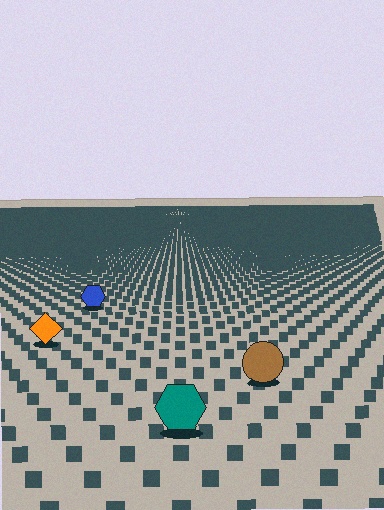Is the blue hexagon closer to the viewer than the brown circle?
No. The brown circle is closer — you can tell from the texture gradient: the ground texture is coarser near it.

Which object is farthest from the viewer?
The blue hexagon is farthest from the viewer. It appears smaller and the ground texture around it is denser.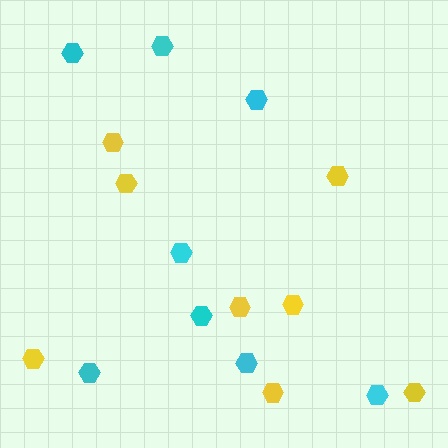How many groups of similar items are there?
There are 2 groups: one group of yellow hexagons (8) and one group of cyan hexagons (8).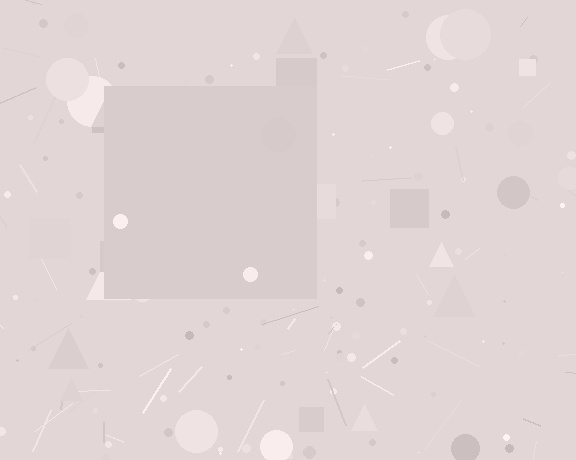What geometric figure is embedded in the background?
A square is embedded in the background.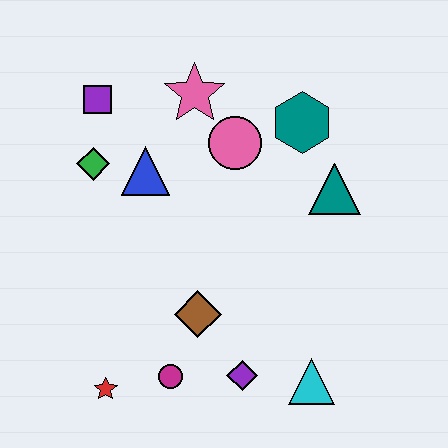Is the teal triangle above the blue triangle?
No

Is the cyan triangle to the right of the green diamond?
Yes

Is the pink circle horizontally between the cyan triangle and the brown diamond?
Yes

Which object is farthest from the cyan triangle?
The purple square is farthest from the cyan triangle.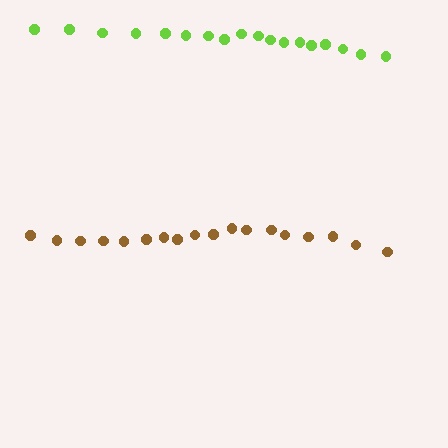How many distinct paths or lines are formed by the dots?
There are 2 distinct paths.